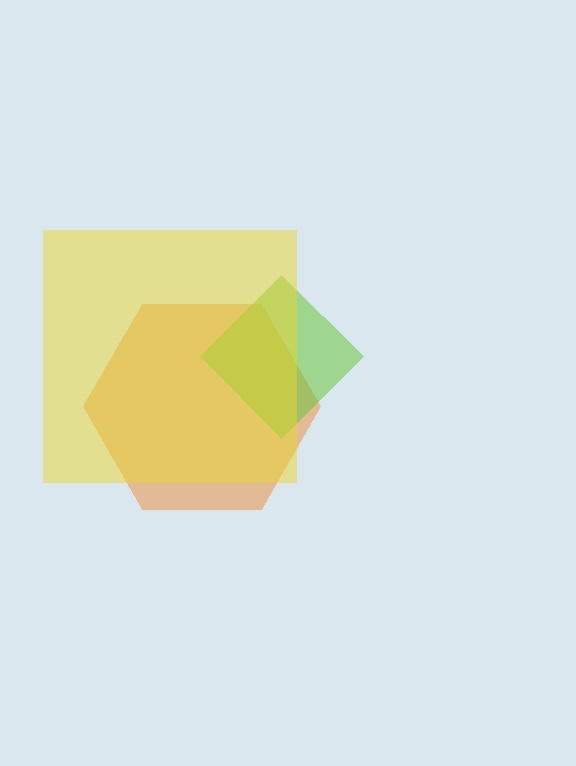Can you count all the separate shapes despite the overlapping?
Yes, there are 3 separate shapes.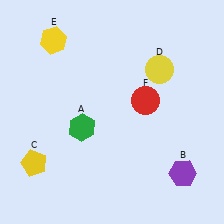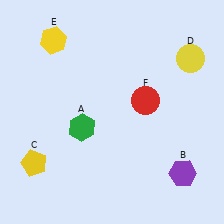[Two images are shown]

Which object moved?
The yellow circle (D) moved right.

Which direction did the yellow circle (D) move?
The yellow circle (D) moved right.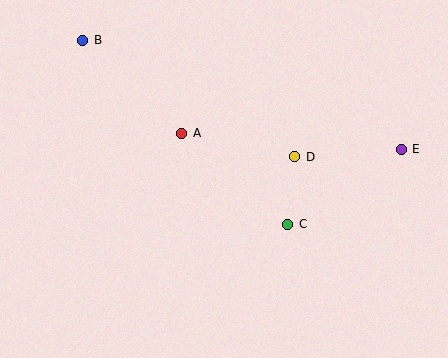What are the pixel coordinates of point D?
Point D is at (295, 157).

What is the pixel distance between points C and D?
The distance between C and D is 68 pixels.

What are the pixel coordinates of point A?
Point A is at (182, 133).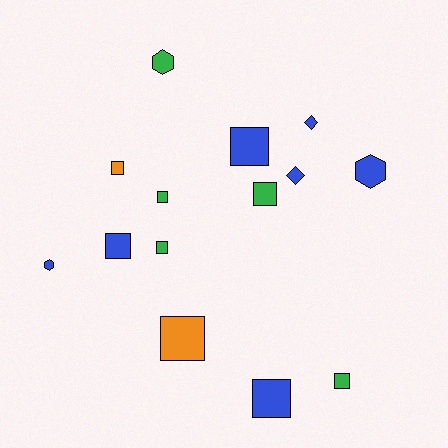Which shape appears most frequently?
Square, with 9 objects.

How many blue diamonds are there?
There are 2 blue diamonds.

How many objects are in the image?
There are 14 objects.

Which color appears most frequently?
Blue, with 7 objects.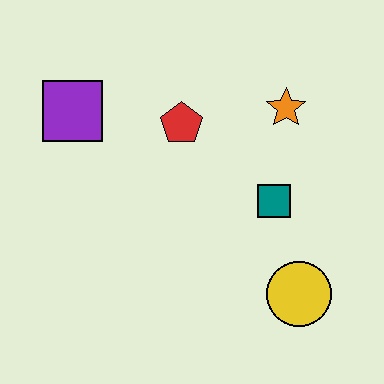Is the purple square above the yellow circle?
Yes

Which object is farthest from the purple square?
The yellow circle is farthest from the purple square.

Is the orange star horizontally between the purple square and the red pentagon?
No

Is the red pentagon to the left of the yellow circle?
Yes